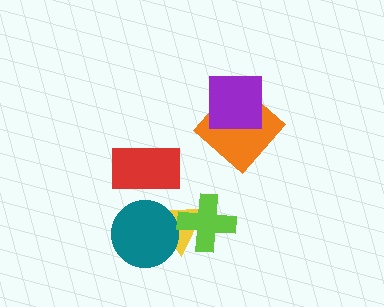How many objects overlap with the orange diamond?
1 object overlaps with the orange diamond.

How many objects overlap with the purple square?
1 object overlaps with the purple square.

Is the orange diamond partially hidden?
Yes, it is partially covered by another shape.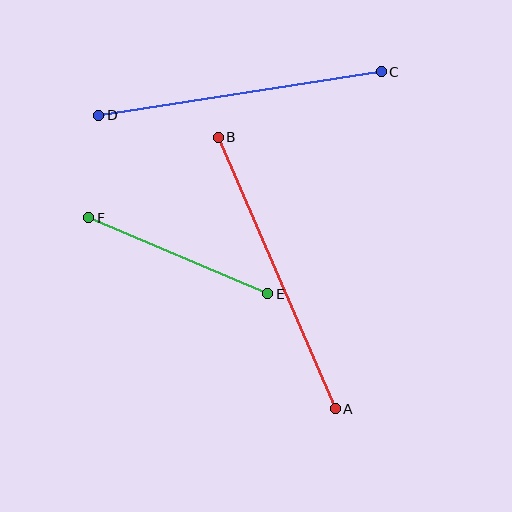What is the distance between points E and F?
The distance is approximately 195 pixels.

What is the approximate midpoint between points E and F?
The midpoint is at approximately (178, 256) pixels.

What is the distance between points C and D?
The distance is approximately 286 pixels.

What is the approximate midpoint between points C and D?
The midpoint is at approximately (240, 94) pixels.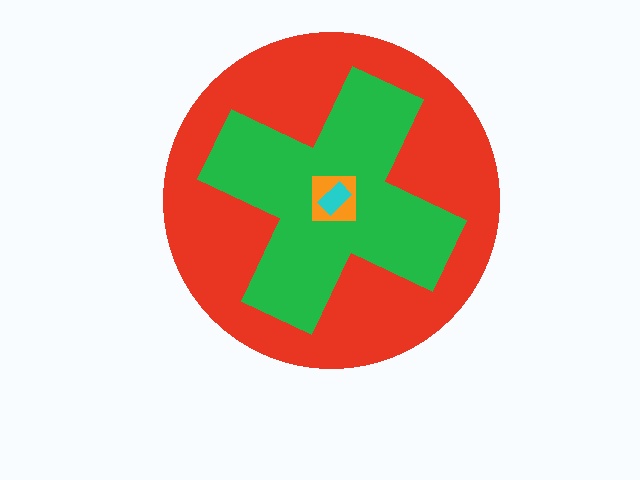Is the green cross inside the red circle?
Yes.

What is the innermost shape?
The cyan rectangle.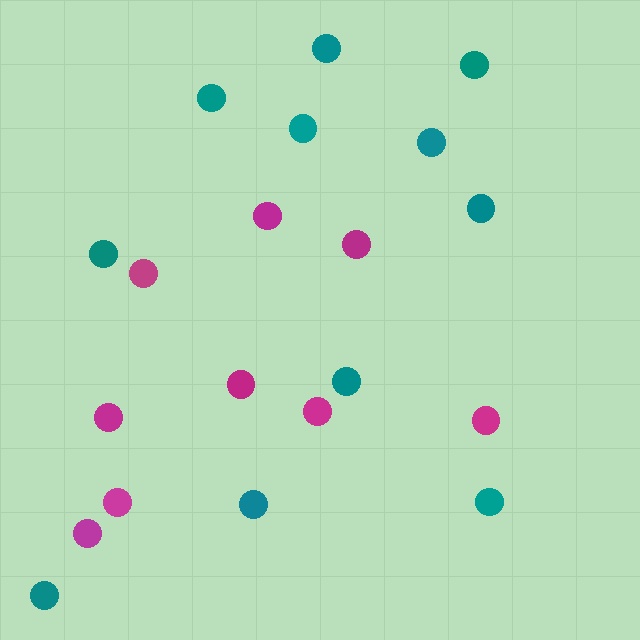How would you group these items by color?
There are 2 groups: one group of teal circles (11) and one group of magenta circles (9).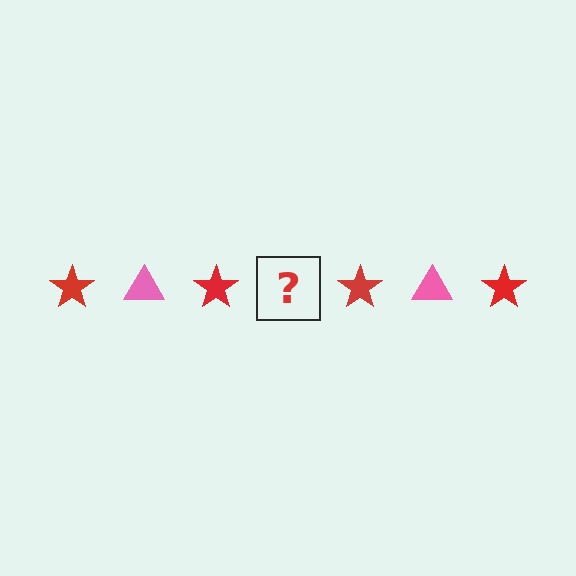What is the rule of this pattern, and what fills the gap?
The rule is that the pattern alternates between red star and pink triangle. The gap should be filled with a pink triangle.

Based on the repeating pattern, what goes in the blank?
The blank should be a pink triangle.